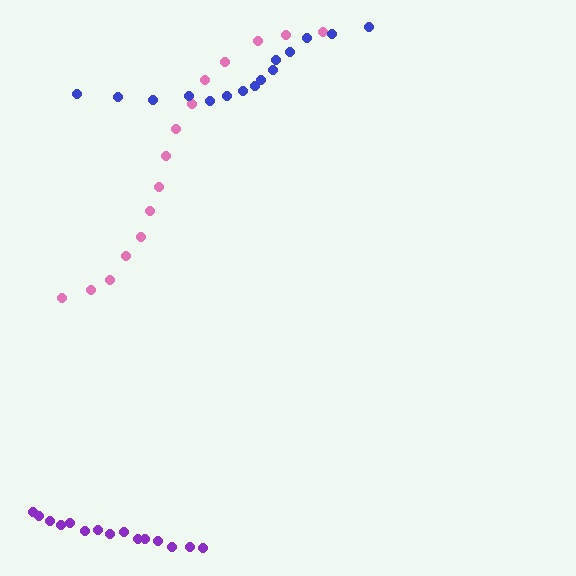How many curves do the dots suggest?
There are 3 distinct paths.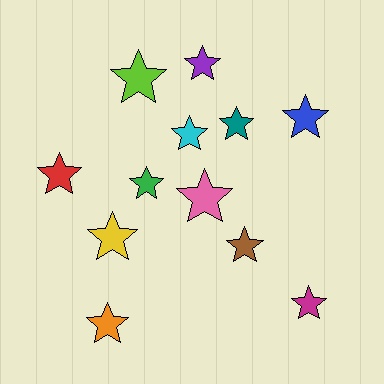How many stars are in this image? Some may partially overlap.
There are 12 stars.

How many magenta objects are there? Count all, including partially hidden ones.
There is 1 magenta object.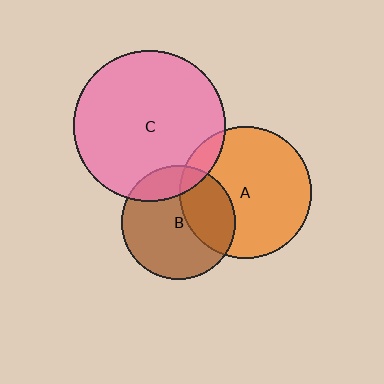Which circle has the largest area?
Circle C (pink).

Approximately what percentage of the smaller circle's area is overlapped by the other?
Approximately 10%.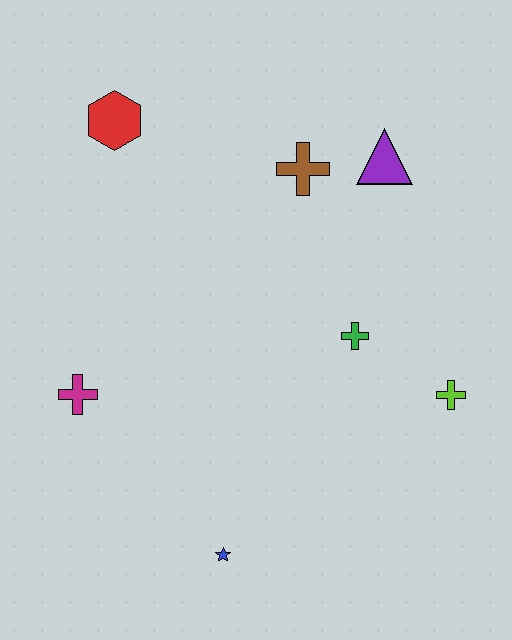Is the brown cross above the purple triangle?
No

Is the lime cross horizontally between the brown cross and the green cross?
No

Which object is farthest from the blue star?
The red hexagon is farthest from the blue star.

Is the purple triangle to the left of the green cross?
No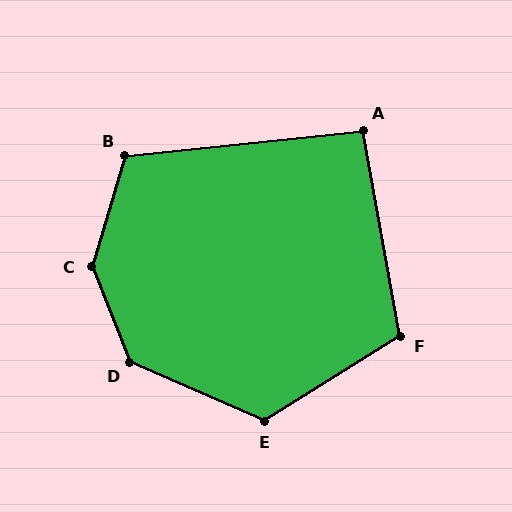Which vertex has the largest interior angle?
C, at approximately 141 degrees.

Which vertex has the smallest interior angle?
A, at approximately 94 degrees.